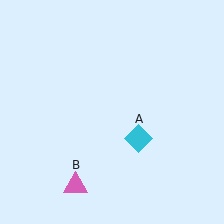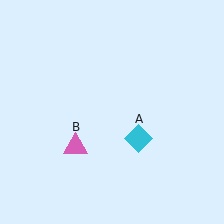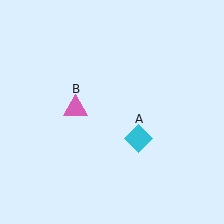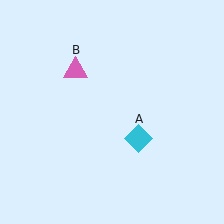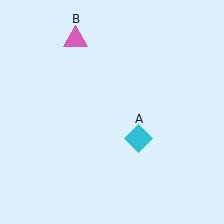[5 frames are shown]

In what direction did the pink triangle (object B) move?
The pink triangle (object B) moved up.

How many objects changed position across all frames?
1 object changed position: pink triangle (object B).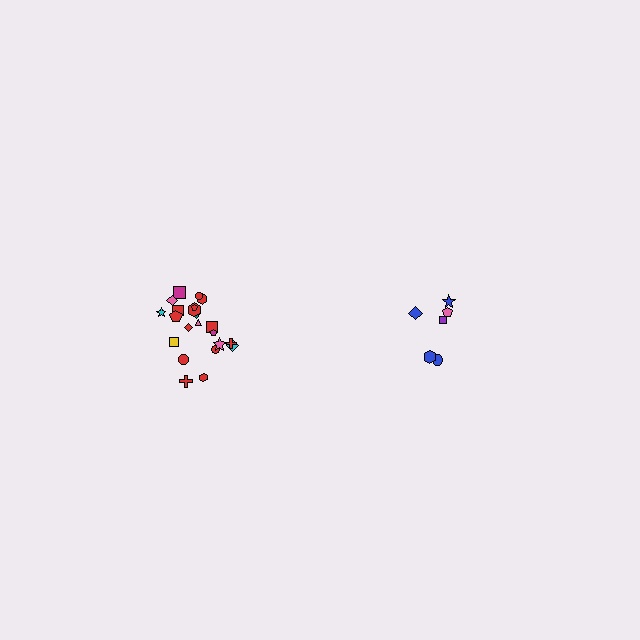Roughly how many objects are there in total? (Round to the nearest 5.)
Roughly 30 objects in total.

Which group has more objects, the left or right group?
The left group.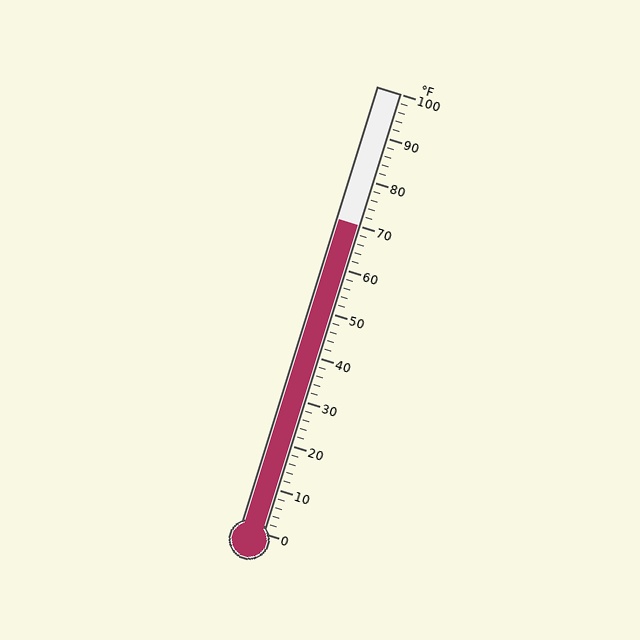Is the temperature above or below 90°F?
The temperature is below 90°F.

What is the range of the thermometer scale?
The thermometer scale ranges from 0°F to 100°F.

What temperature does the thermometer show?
The thermometer shows approximately 70°F.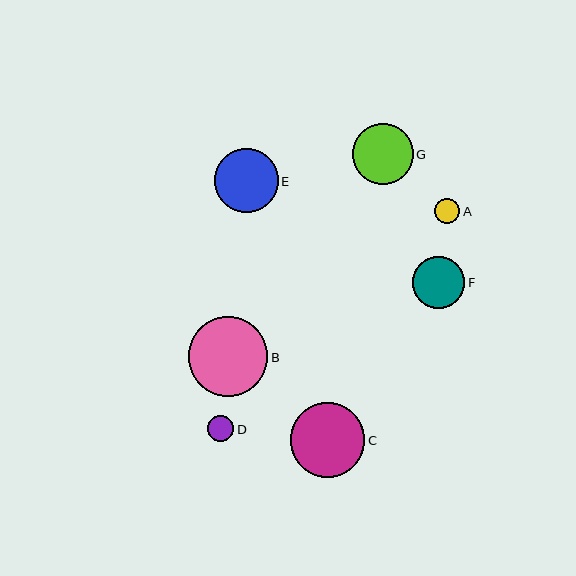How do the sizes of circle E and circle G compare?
Circle E and circle G are approximately the same size.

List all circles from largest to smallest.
From largest to smallest: B, C, E, G, F, D, A.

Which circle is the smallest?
Circle A is the smallest with a size of approximately 25 pixels.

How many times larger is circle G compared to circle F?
Circle G is approximately 1.2 times the size of circle F.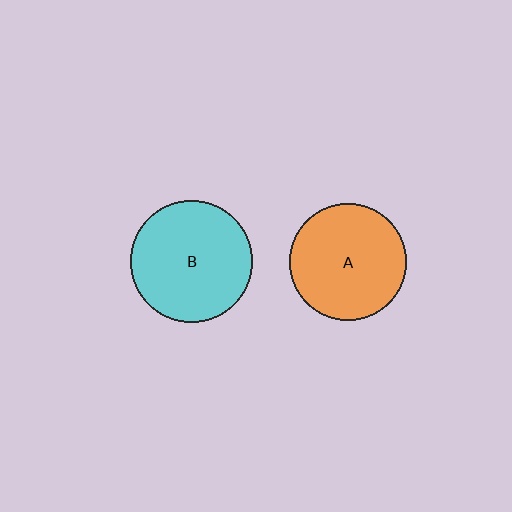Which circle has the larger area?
Circle B (cyan).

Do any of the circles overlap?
No, none of the circles overlap.